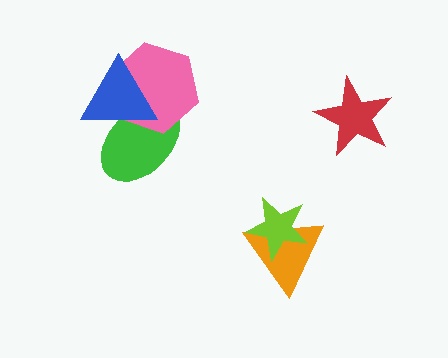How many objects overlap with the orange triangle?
1 object overlaps with the orange triangle.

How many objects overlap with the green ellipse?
2 objects overlap with the green ellipse.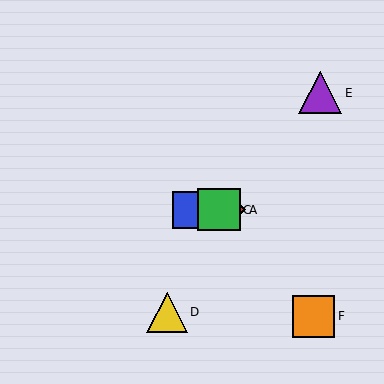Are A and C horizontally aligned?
Yes, both are at y≈210.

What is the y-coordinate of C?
Object C is at y≈210.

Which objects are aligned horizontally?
Objects A, B, C are aligned horizontally.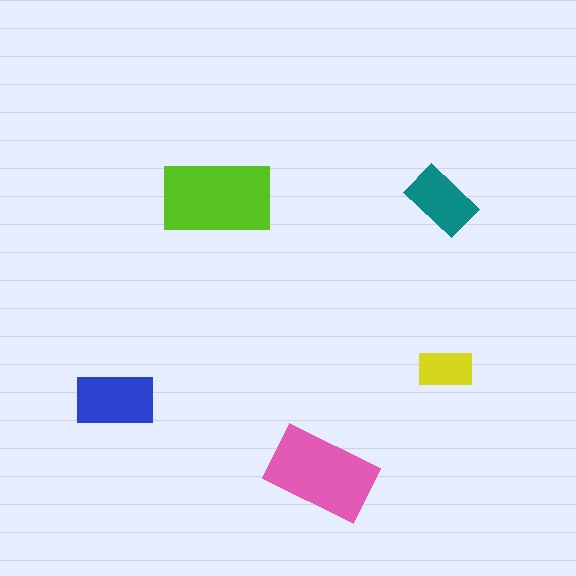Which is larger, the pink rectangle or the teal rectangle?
The pink one.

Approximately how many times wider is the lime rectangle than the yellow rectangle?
About 2 times wider.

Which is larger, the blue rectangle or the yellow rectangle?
The blue one.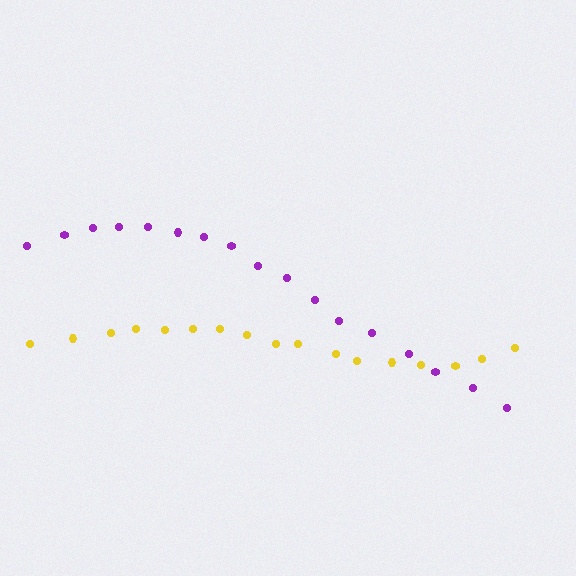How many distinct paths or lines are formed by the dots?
There are 2 distinct paths.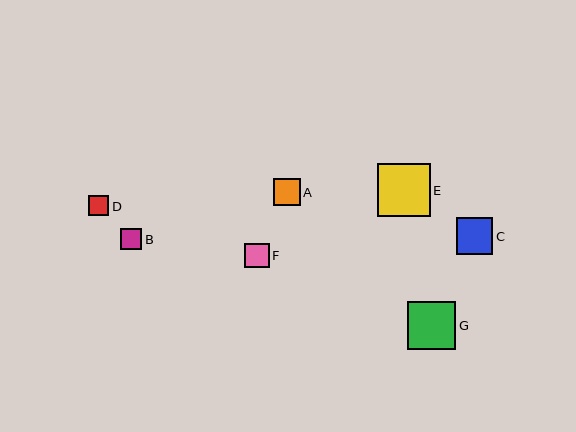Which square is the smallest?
Square D is the smallest with a size of approximately 20 pixels.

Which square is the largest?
Square E is the largest with a size of approximately 53 pixels.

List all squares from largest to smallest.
From largest to smallest: E, G, C, A, F, B, D.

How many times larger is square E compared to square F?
Square E is approximately 2.2 times the size of square F.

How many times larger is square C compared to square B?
Square C is approximately 1.7 times the size of square B.